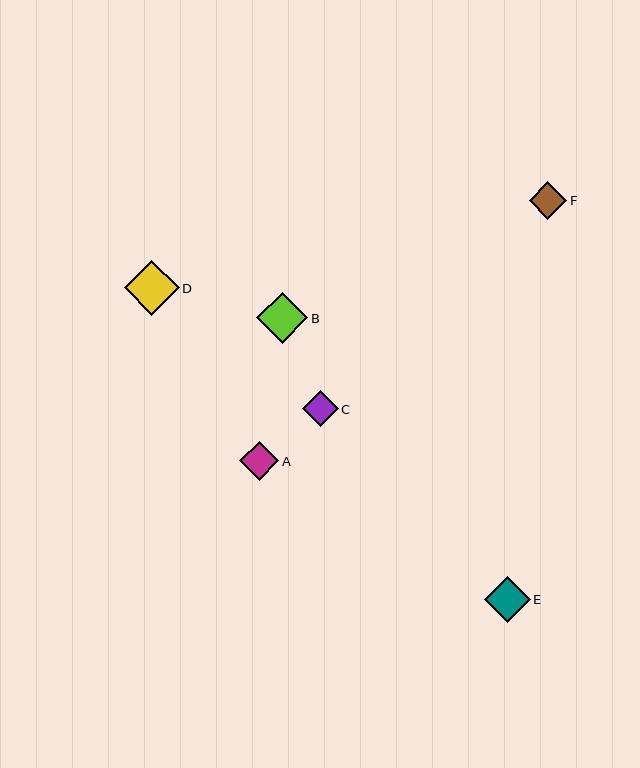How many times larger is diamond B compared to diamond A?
Diamond B is approximately 1.3 times the size of diamond A.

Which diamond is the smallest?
Diamond C is the smallest with a size of approximately 36 pixels.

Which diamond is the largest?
Diamond D is the largest with a size of approximately 55 pixels.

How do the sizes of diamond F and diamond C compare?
Diamond F and diamond C are approximately the same size.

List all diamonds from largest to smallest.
From largest to smallest: D, B, E, A, F, C.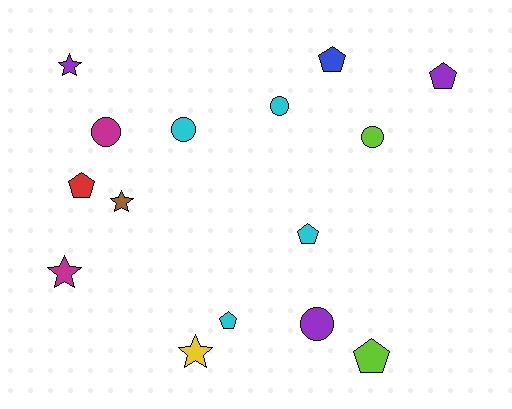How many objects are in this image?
There are 15 objects.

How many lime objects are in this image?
There are 2 lime objects.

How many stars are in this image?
There are 4 stars.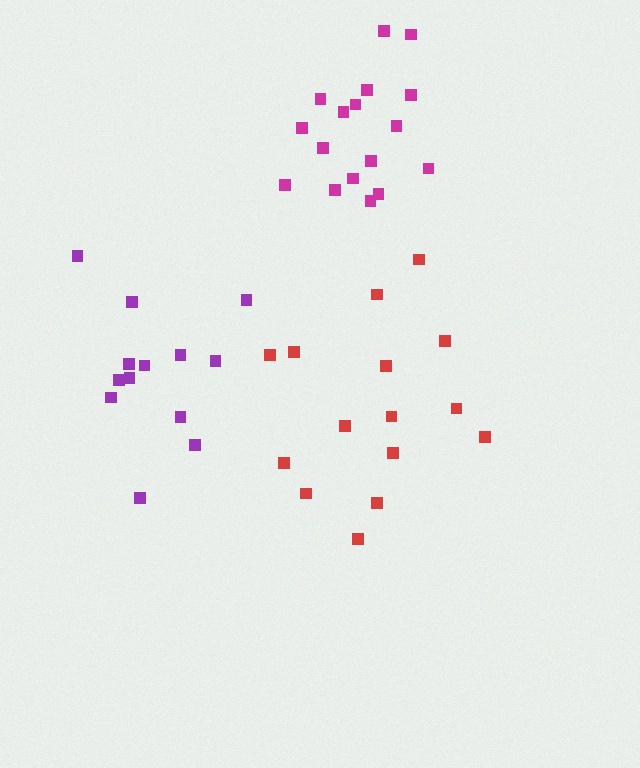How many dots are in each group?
Group 1: 15 dots, Group 2: 17 dots, Group 3: 13 dots (45 total).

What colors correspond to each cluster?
The clusters are colored: red, magenta, purple.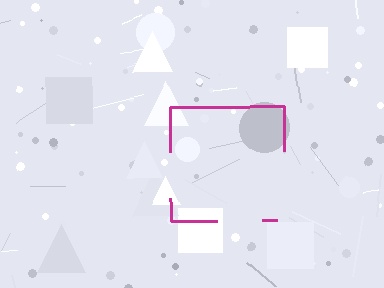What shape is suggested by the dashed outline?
The dashed outline suggests a square.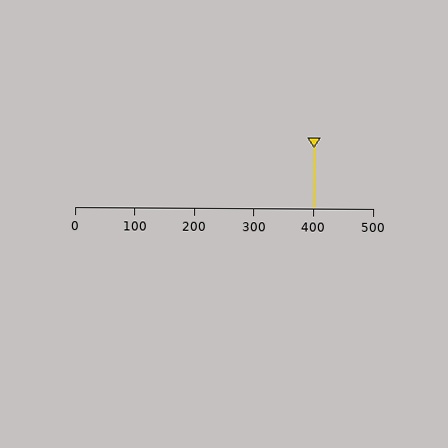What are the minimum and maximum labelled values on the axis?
The axis runs from 0 to 500.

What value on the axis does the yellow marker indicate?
The marker indicates approximately 400.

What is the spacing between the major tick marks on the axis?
The major ticks are spaced 100 apart.